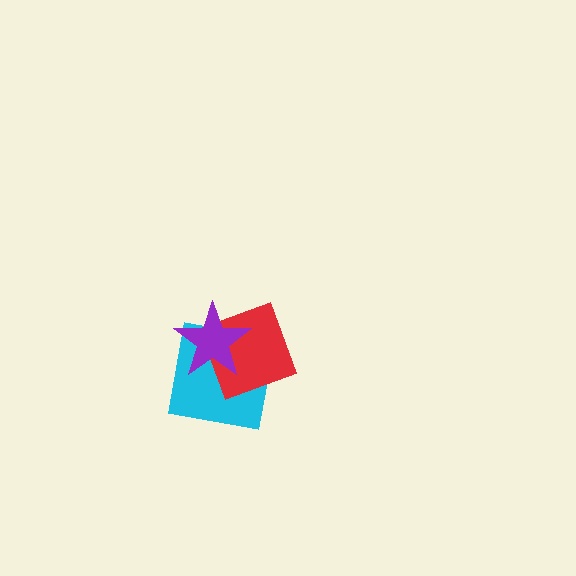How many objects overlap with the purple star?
2 objects overlap with the purple star.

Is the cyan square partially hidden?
Yes, it is partially covered by another shape.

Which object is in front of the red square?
The purple star is in front of the red square.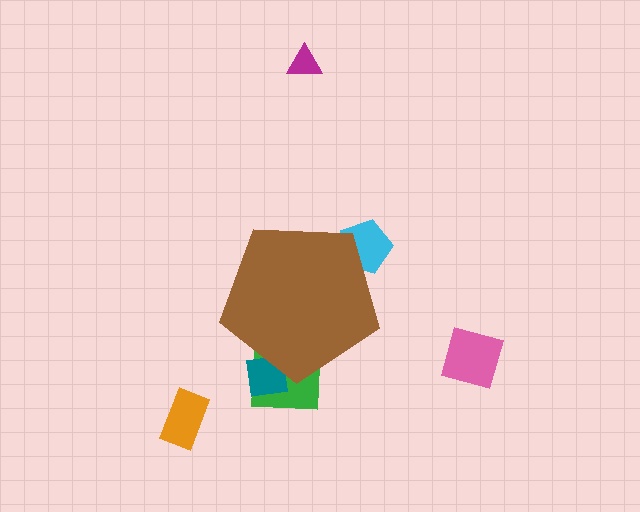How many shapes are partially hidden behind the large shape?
3 shapes are partially hidden.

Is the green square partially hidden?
Yes, the green square is partially hidden behind the brown pentagon.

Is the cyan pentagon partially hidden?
Yes, the cyan pentagon is partially hidden behind the brown pentagon.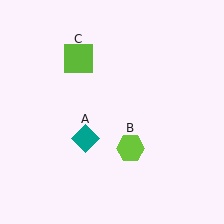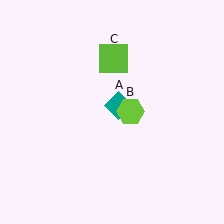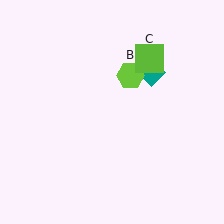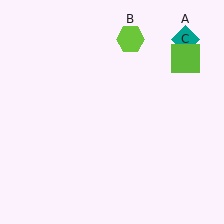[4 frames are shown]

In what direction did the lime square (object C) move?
The lime square (object C) moved right.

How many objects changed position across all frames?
3 objects changed position: teal diamond (object A), lime hexagon (object B), lime square (object C).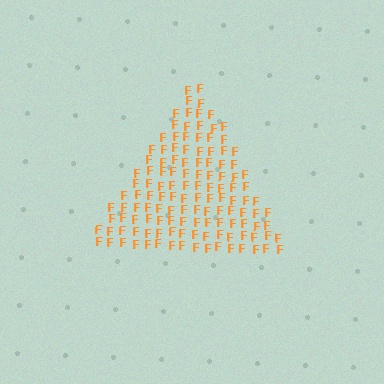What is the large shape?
The large shape is a triangle.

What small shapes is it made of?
It is made of small letter F's.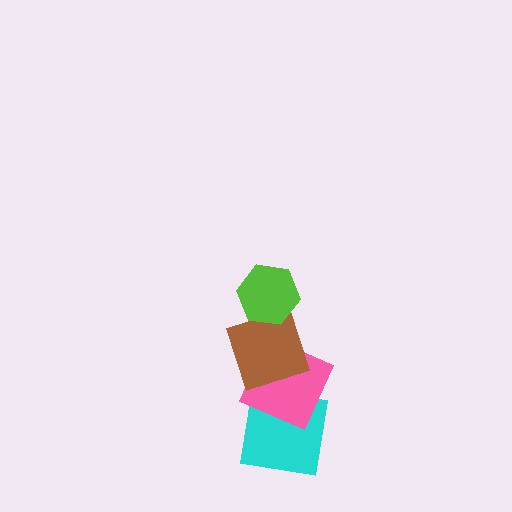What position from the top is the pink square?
The pink square is 3rd from the top.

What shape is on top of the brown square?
The lime hexagon is on top of the brown square.